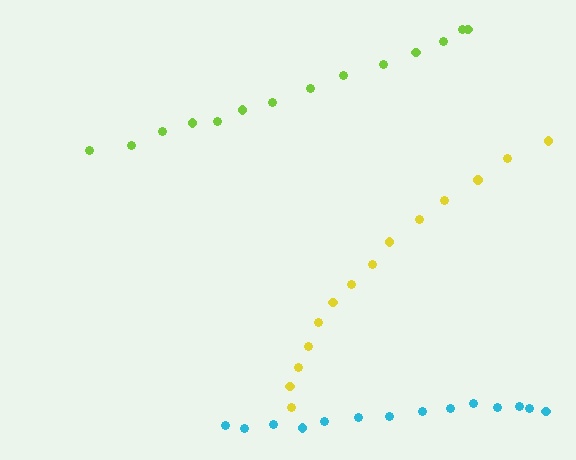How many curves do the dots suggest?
There are 3 distinct paths.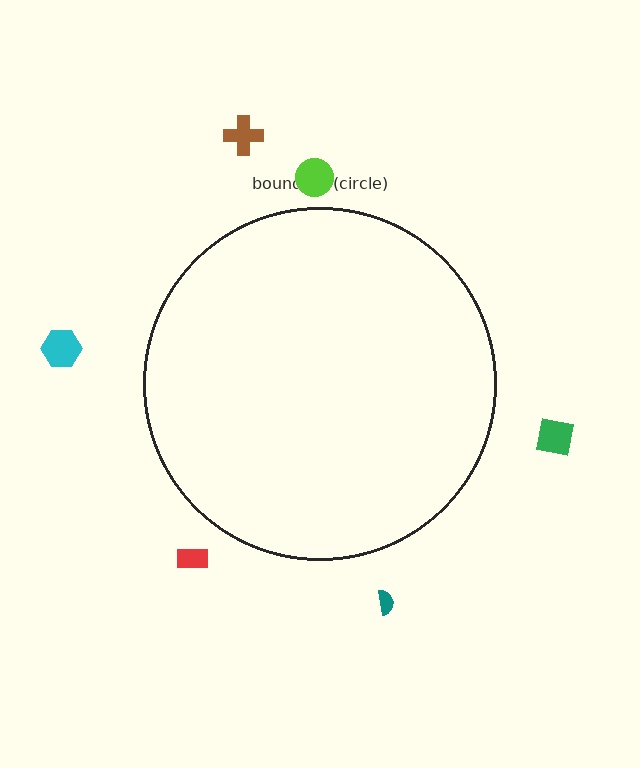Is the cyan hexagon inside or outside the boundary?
Outside.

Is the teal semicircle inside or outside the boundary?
Outside.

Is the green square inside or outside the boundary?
Outside.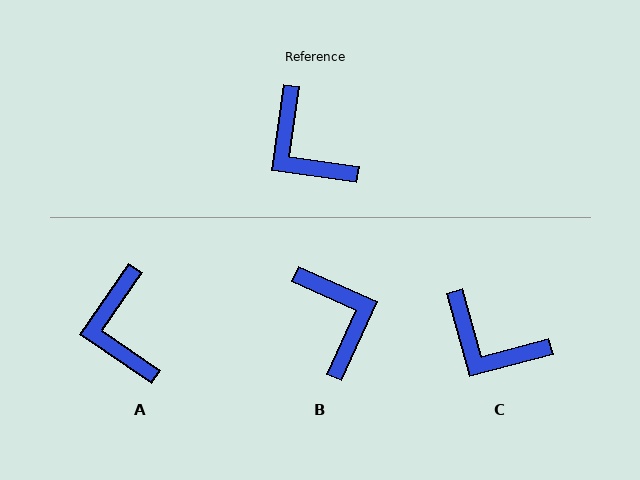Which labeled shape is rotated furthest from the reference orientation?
B, about 164 degrees away.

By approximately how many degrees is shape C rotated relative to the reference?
Approximately 23 degrees counter-clockwise.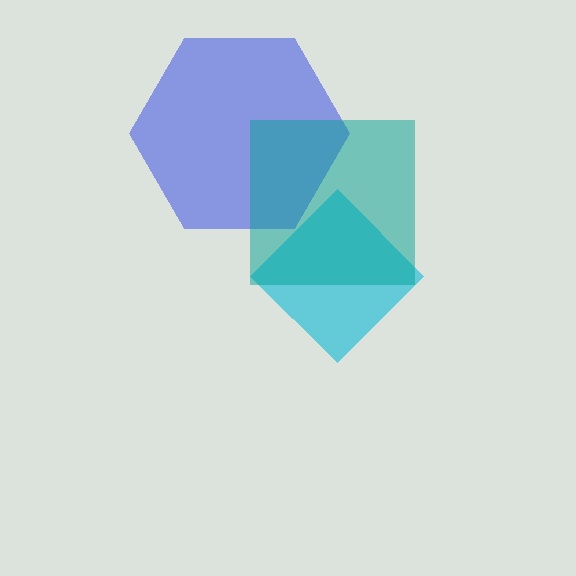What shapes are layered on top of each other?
The layered shapes are: a blue hexagon, a cyan diamond, a teal square.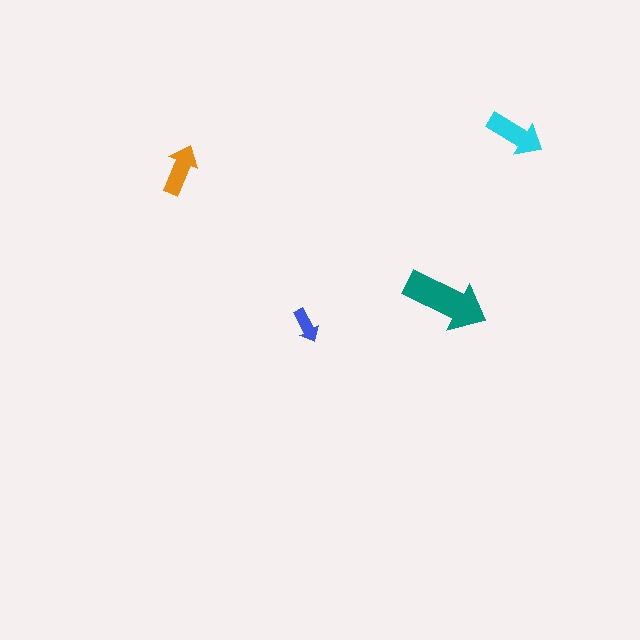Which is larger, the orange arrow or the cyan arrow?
The cyan one.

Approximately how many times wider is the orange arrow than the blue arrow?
About 1.5 times wider.